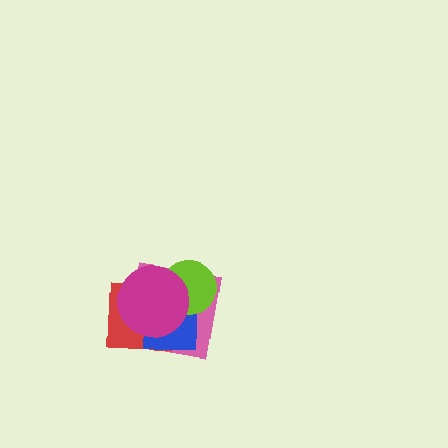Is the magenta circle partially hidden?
No, no other shape covers it.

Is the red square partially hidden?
Yes, it is partially covered by another shape.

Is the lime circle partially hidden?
Yes, it is partially covered by another shape.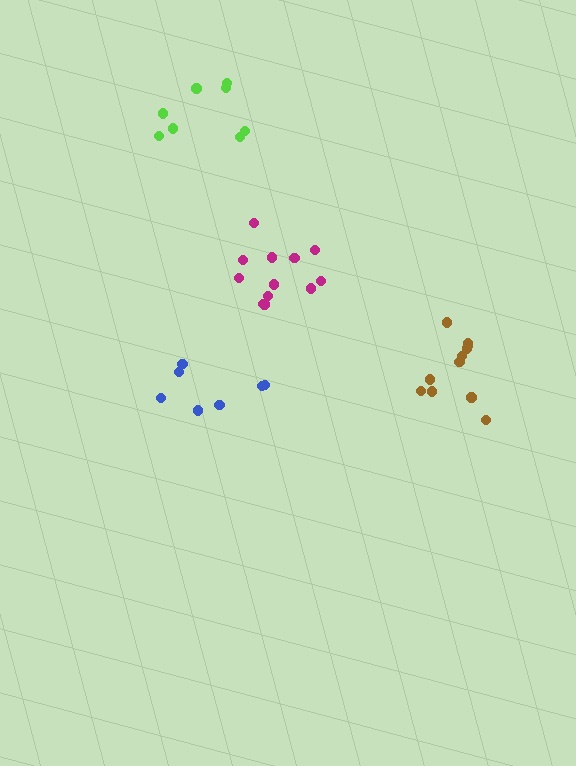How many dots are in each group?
Group 1: 7 dots, Group 2: 12 dots, Group 3: 11 dots, Group 4: 8 dots (38 total).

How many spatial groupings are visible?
There are 4 spatial groupings.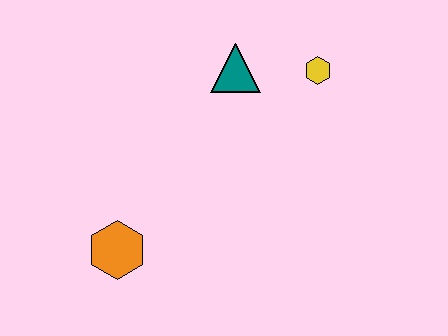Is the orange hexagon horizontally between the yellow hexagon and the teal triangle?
No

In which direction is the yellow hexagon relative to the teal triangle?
The yellow hexagon is to the right of the teal triangle.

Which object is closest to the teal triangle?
The yellow hexagon is closest to the teal triangle.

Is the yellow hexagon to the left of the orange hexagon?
No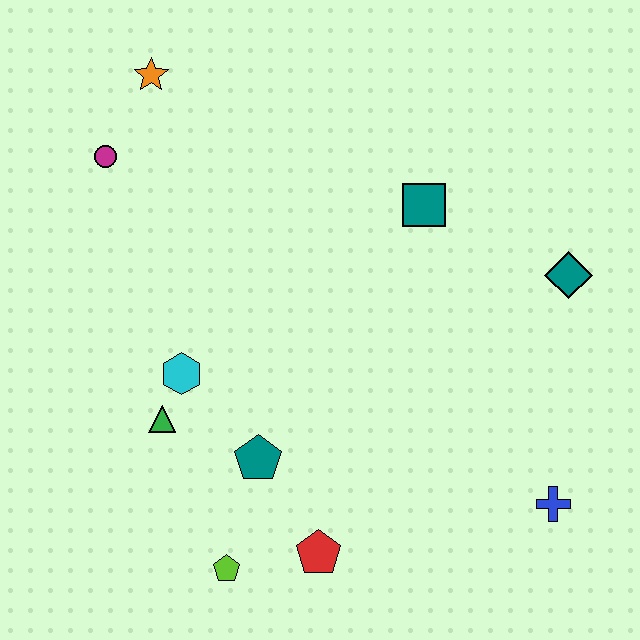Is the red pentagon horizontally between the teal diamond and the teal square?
No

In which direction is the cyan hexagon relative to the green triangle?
The cyan hexagon is above the green triangle.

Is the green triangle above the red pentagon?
Yes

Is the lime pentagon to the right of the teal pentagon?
No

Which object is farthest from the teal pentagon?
The orange star is farthest from the teal pentagon.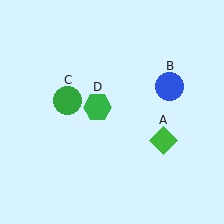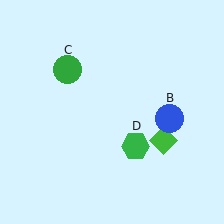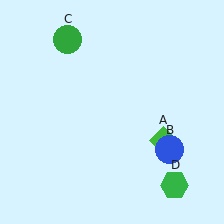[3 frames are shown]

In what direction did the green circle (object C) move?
The green circle (object C) moved up.